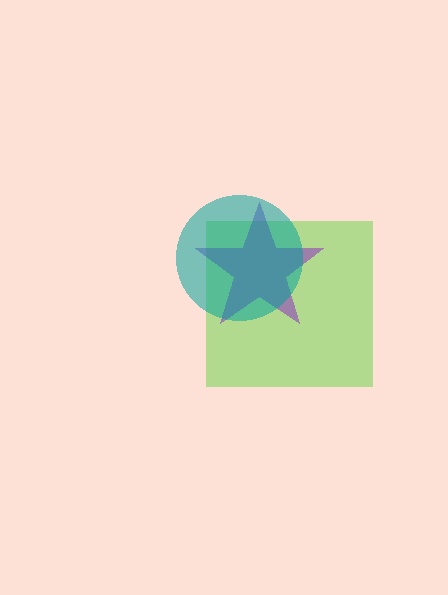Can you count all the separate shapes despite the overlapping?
Yes, there are 3 separate shapes.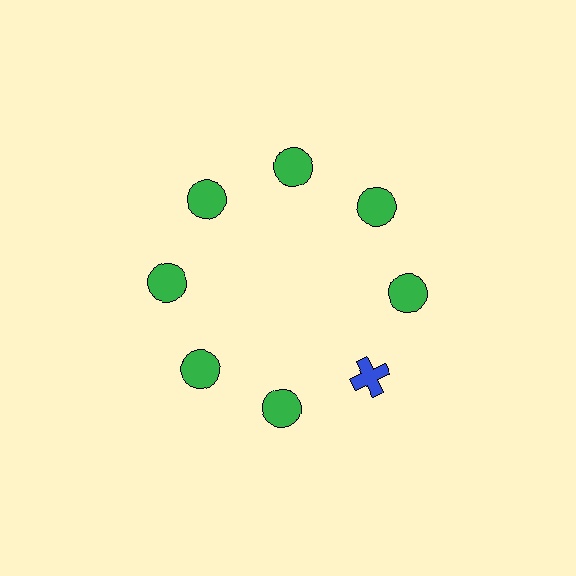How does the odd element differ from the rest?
It differs in both color (blue instead of green) and shape (cross instead of circle).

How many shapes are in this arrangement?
There are 8 shapes arranged in a ring pattern.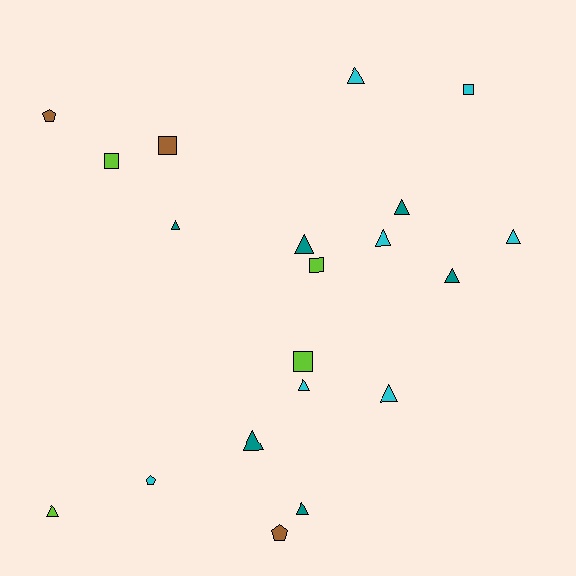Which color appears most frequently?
Cyan, with 7 objects.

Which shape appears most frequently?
Triangle, with 12 objects.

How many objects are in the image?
There are 20 objects.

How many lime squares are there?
There are 3 lime squares.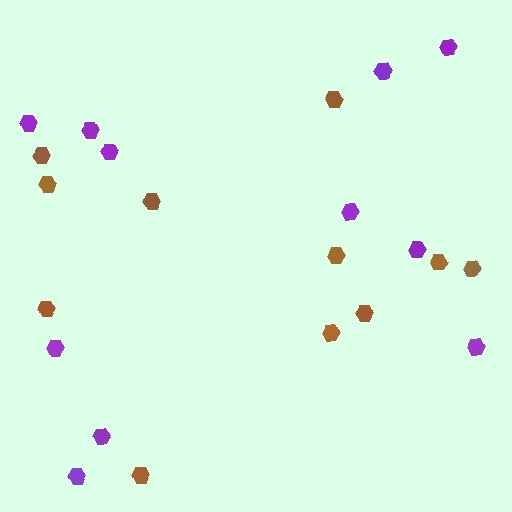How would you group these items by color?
There are 2 groups: one group of brown hexagons (11) and one group of purple hexagons (11).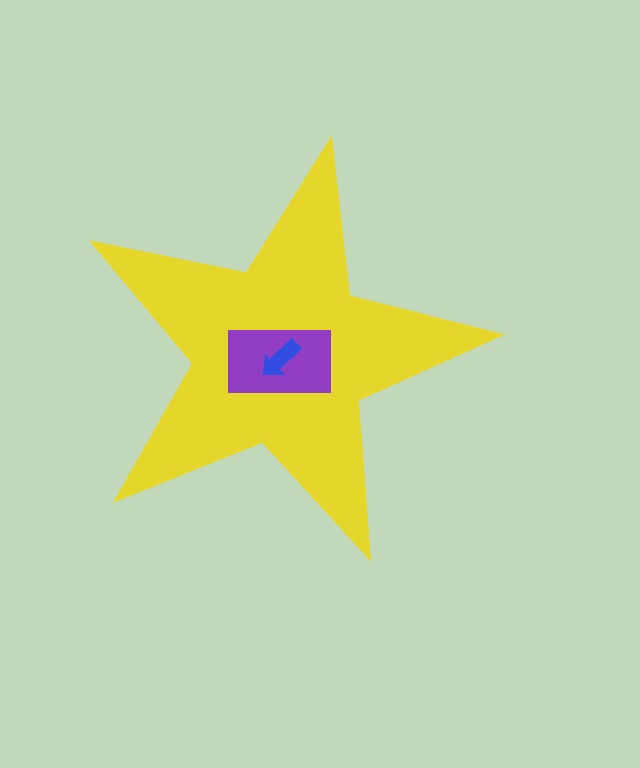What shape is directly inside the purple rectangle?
The blue arrow.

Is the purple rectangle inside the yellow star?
Yes.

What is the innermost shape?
The blue arrow.